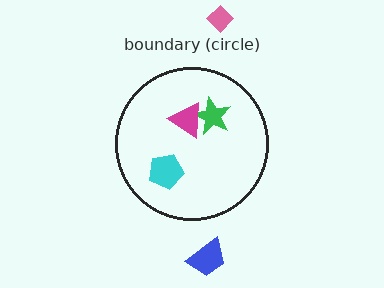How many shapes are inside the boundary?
3 inside, 2 outside.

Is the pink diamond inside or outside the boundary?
Outside.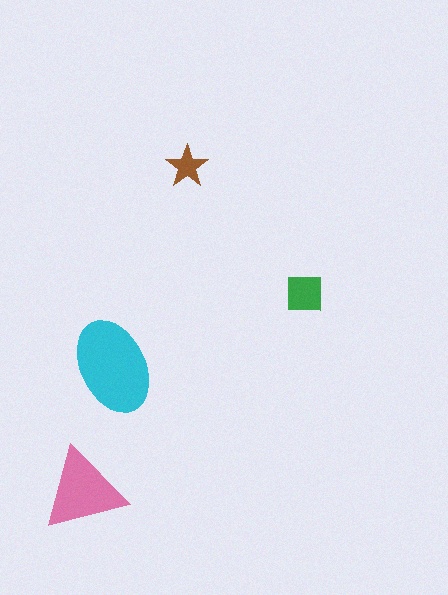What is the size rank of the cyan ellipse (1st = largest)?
1st.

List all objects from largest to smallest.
The cyan ellipse, the pink triangle, the green square, the brown star.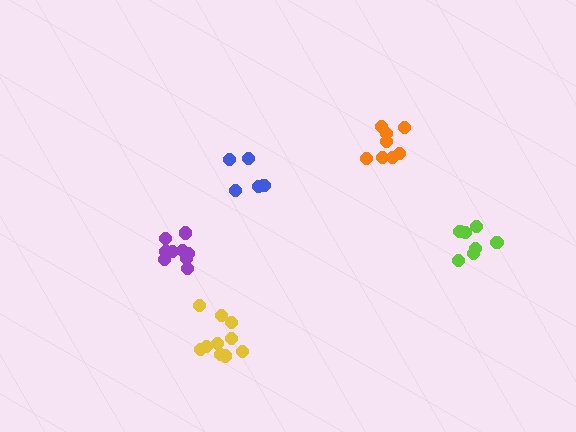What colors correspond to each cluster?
The clusters are colored: orange, lime, purple, yellow, blue.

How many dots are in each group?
Group 1: 8 dots, Group 2: 7 dots, Group 3: 9 dots, Group 4: 10 dots, Group 5: 5 dots (39 total).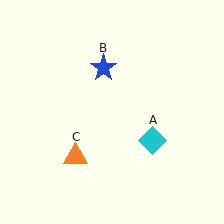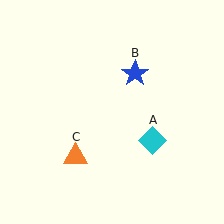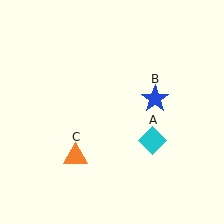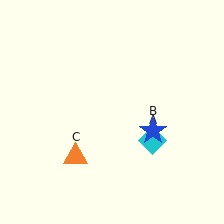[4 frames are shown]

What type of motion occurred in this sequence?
The blue star (object B) rotated clockwise around the center of the scene.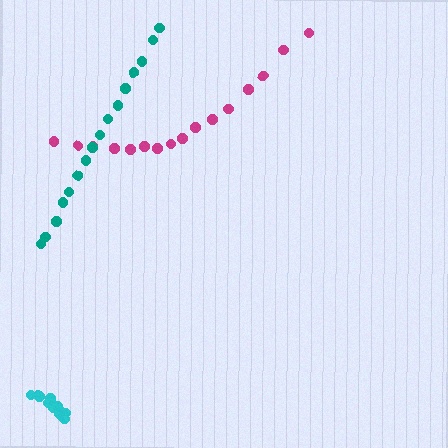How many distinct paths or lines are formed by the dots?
There are 3 distinct paths.